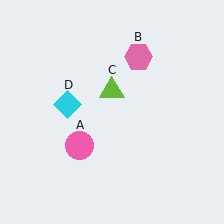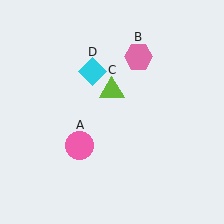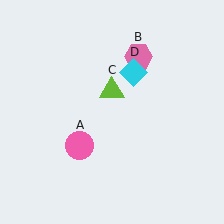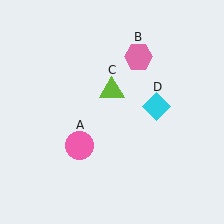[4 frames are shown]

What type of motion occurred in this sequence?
The cyan diamond (object D) rotated clockwise around the center of the scene.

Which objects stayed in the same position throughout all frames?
Pink circle (object A) and pink hexagon (object B) and lime triangle (object C) remained stationary.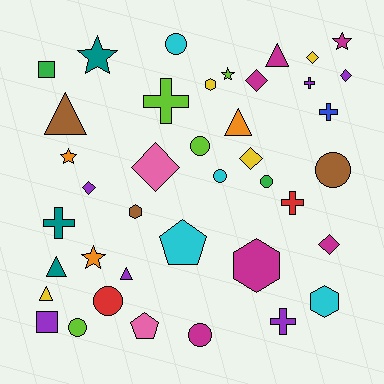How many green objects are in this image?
There are 2 green objects.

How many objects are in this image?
There are 40 objects.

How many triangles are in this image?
There are 6 triangles.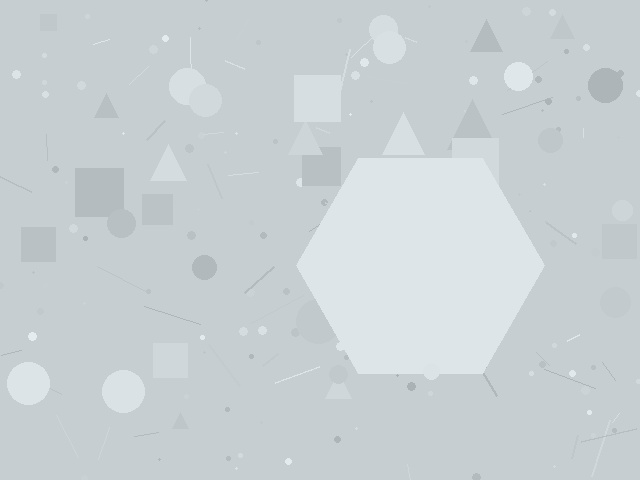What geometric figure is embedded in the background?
A hexagon is embedded in the background.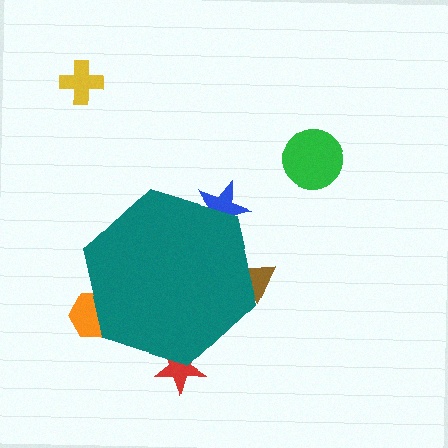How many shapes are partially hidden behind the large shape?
4 shapes are partially hidden.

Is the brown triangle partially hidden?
Yes, the brown triangle is partially hidden behind the teal hexagon.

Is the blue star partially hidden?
Yes, the blue star is partially hidden behind the teal hexagon.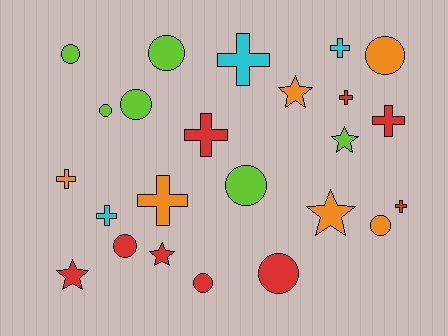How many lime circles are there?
There are 5 lime circles.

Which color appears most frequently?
Red, with 9 objects.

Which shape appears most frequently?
Circle, with 10 objects.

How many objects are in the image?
There are 24 objects.